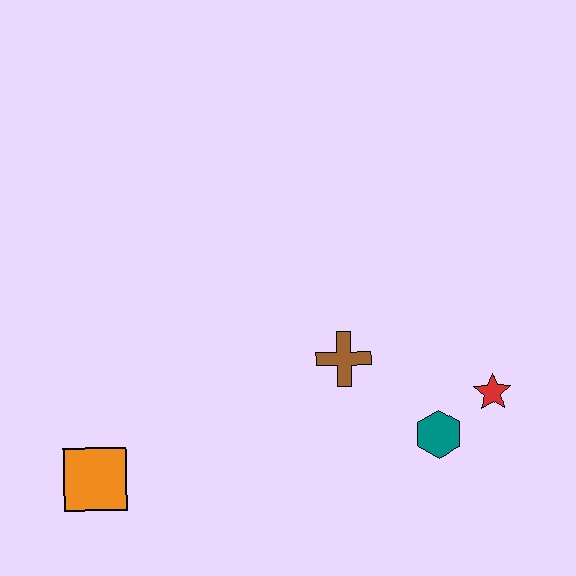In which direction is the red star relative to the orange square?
The red star is to the right of the orange square.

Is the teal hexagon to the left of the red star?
Yes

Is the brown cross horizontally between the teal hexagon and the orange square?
Yes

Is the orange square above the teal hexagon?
No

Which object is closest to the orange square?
The brown cross is closest to the orange square.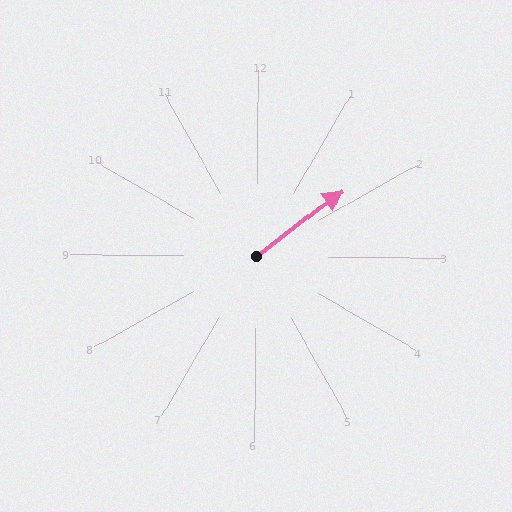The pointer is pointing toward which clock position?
Roughly 2 o'clock.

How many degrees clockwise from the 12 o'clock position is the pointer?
Approximately 52 degrees.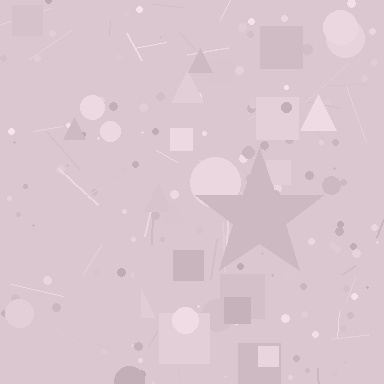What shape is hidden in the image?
A star is hidden in the image.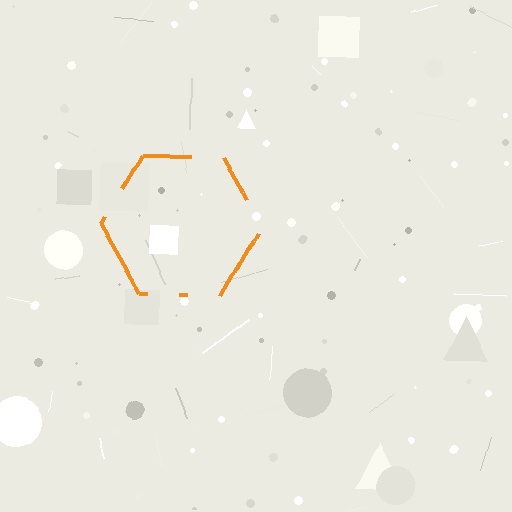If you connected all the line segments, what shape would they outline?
They would outline a hexagon.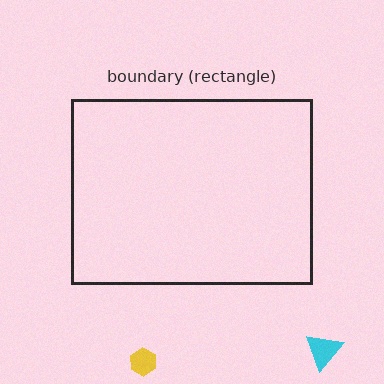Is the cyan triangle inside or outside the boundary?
Outside.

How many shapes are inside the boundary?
0 inside, 2 outside.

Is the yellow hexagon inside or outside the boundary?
Outside.